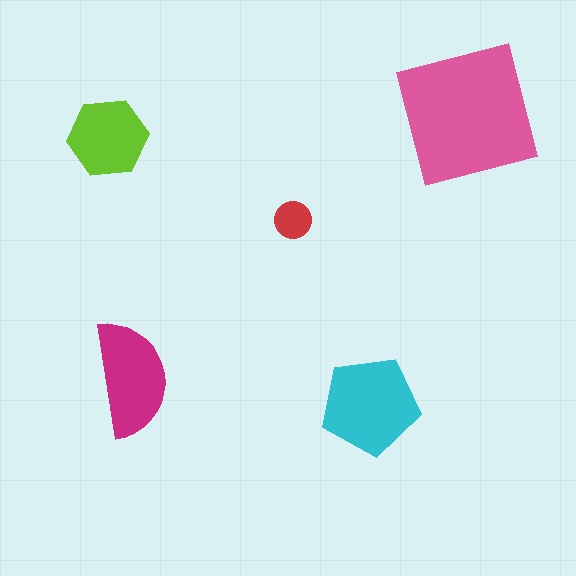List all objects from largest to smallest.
The pink square, the cyan pentagon, the magenta semicircle, the lime hexagon, the red circle.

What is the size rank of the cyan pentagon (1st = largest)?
2nd.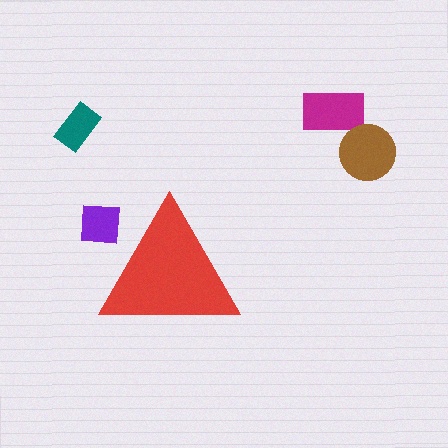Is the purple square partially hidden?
Yes, the purple square is partially hidden behind the red triangle.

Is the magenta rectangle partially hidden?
No, the magenta rectangle is fully visible.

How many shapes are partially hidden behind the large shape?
1 shape is partially hidden.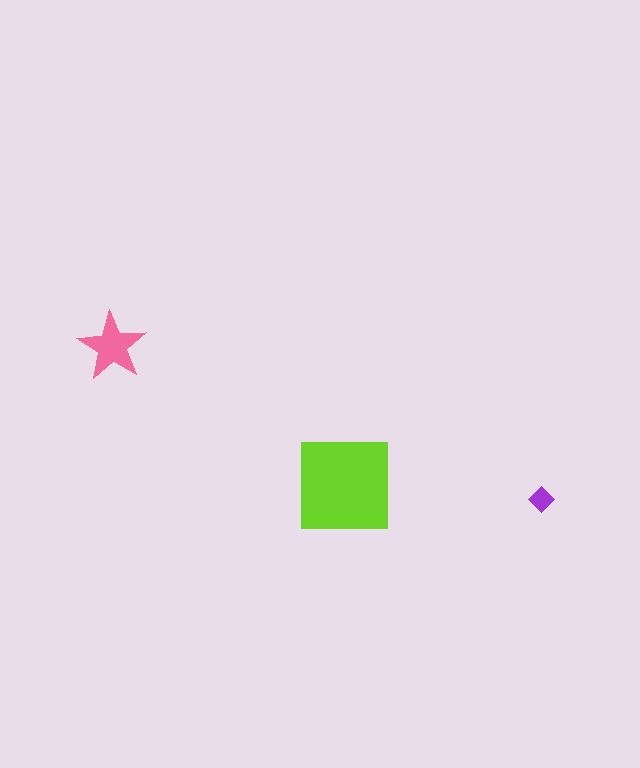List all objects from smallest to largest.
The purple diamond, the pink star, the lime square.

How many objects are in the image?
There are 3 objects in the image.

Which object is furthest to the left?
The pink star is leftmost.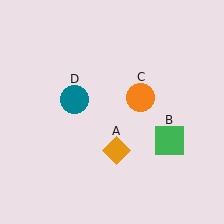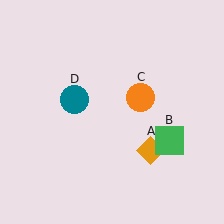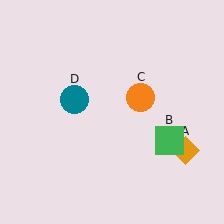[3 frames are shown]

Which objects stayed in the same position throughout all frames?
Green square (object B) and orange circle (object C) and teal circle (object D) remained stationary.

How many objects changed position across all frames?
1 object changed position: orange diamond (object A).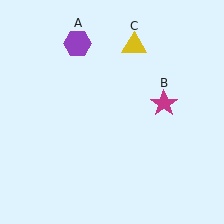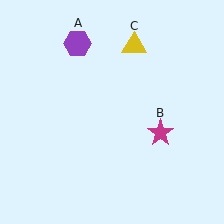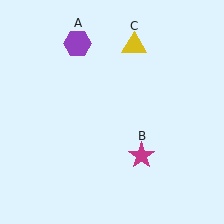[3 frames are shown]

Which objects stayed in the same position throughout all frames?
Purple hexagon (object A) and yellow triangle (object C) remained stationary.